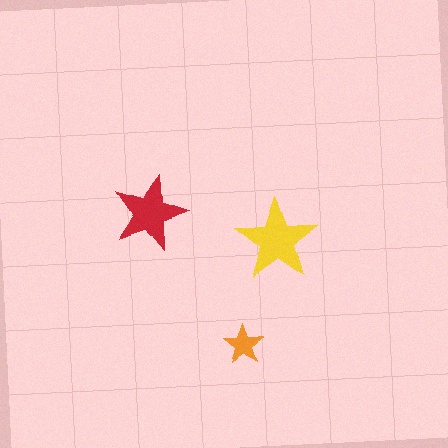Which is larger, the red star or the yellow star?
The yellow one.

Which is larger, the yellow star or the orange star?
The yellow one.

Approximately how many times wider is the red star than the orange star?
About 2 times wider.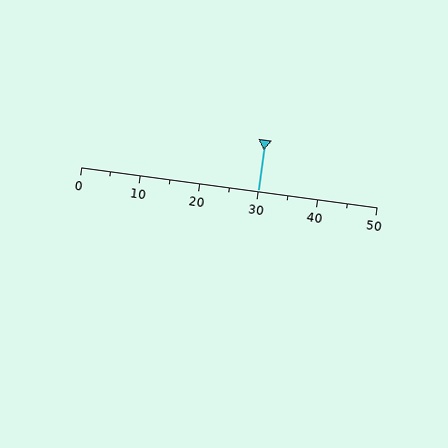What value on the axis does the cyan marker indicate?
The marker indicates approximately 30.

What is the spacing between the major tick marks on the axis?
The major ticks are spaced 10 apart.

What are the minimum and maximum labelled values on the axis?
The axis runs from 0 to 50.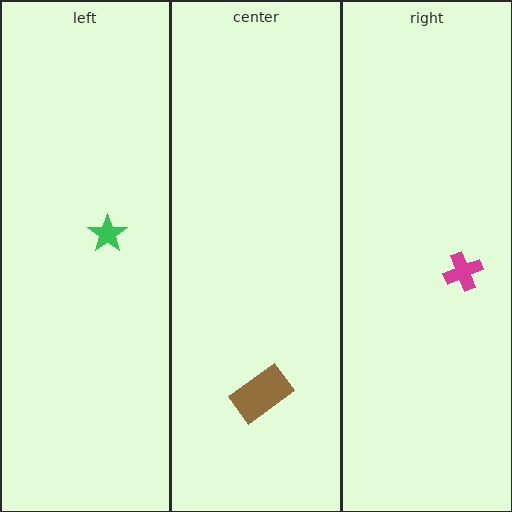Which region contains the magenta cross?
The right region.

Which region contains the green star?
The left region.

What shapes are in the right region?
The magenta cross.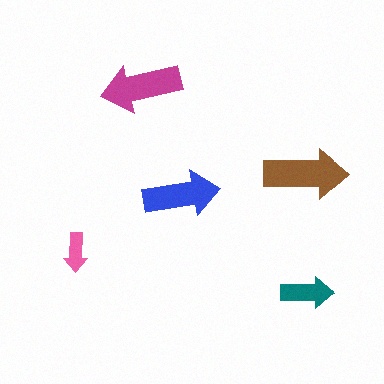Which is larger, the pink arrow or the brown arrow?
The brown one.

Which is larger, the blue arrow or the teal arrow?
The blue one.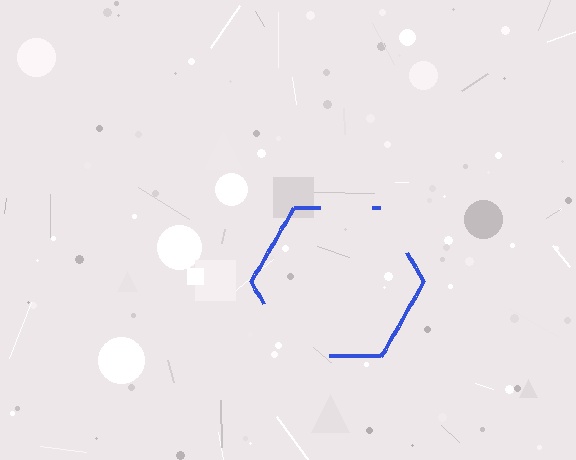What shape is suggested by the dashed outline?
The dashed outline suggests a hexagon.